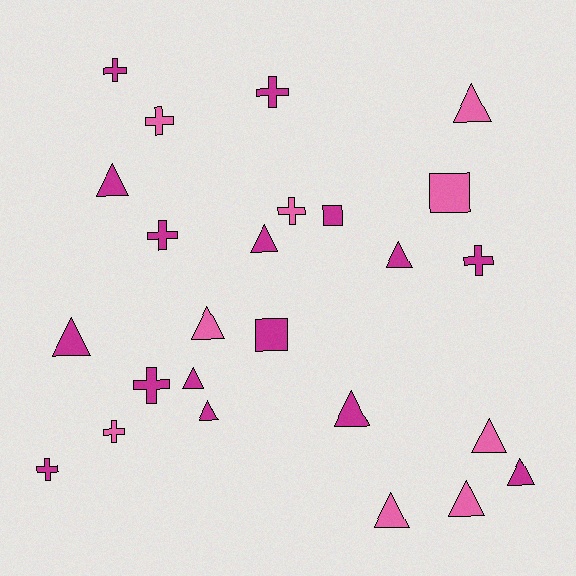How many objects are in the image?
There are 25 objects.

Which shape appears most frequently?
Triangle, with 13 objects.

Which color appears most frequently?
Magenta, with 16 objects.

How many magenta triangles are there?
There are 8 magenta triangles.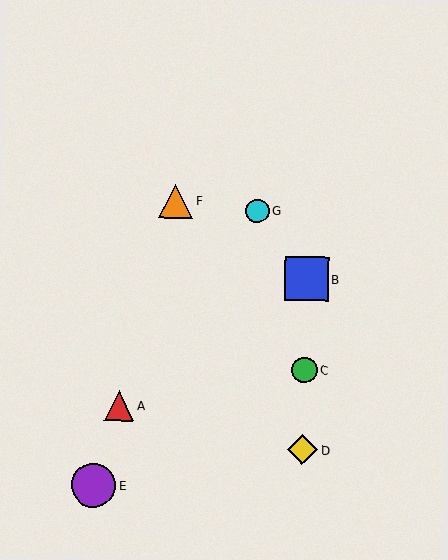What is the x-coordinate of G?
Object G is at x≈257.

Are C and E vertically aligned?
No, C is at x≈304 and E is at x≈93.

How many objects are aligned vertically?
3 objects (B, C, D) are aligned vertically.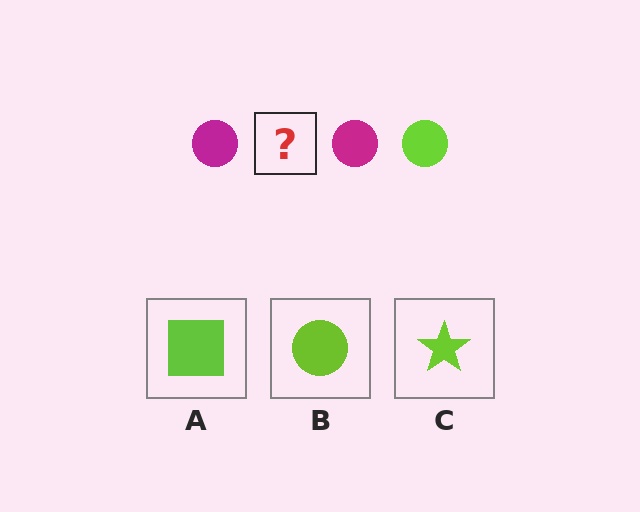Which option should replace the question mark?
Option B.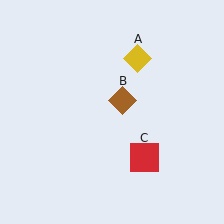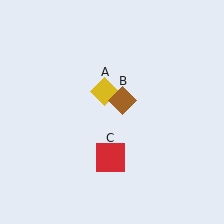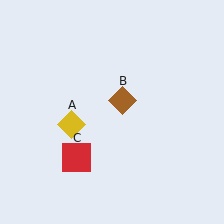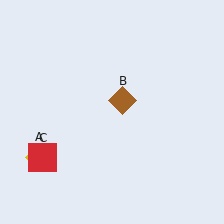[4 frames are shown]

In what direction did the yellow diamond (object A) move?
The yellow diamond (object A) moved down and to the left.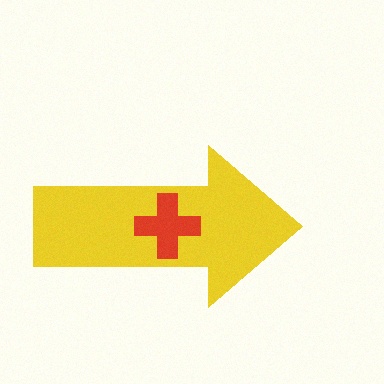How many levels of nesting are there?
2.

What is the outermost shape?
The yellow arrow.